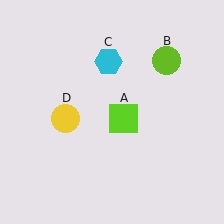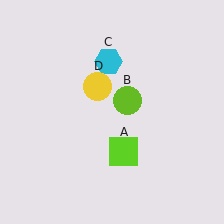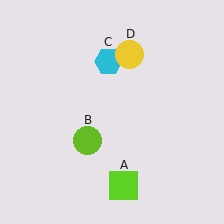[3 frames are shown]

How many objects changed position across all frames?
3 objects changed position: lime square (object A), lime circle (object B), yellow circle (object D).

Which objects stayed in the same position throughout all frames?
Cyan hexagon (object C) remained stationary.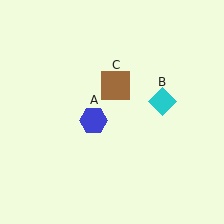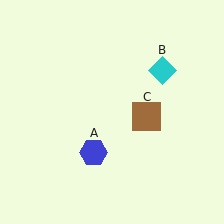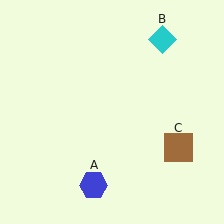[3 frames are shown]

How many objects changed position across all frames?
3 objects changed position: blue hexagon (object A), cyan diamond (object B), brown square (object C).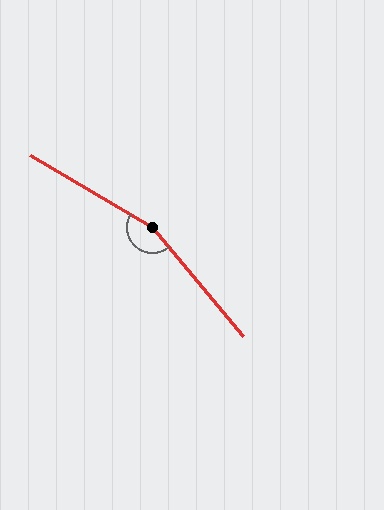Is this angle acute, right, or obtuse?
It is obtuse.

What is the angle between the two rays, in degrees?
Approximately 161 degrees.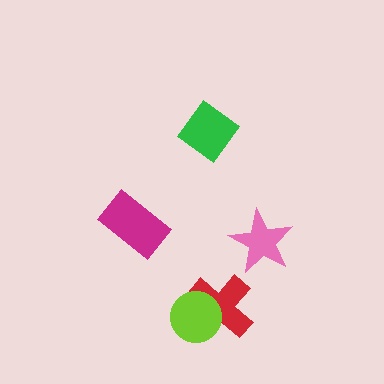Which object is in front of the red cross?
The lime circle is in front of the red cross.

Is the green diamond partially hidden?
No, no other shape covers it.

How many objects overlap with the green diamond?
0 objects overlap with the green diamond.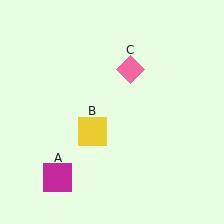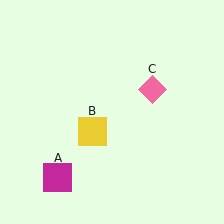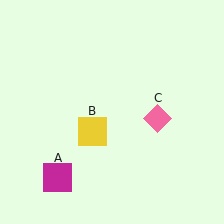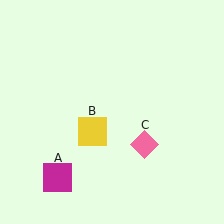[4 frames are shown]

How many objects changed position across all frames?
1 object changed position: pink diamond (object C).